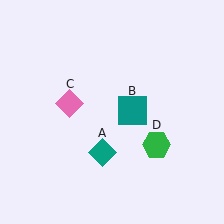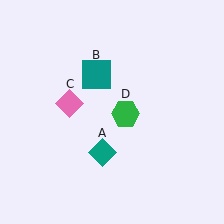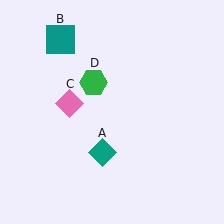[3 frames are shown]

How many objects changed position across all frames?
2 objects changed position: teal square (object B), green hexagon (object D).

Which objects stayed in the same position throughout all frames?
Teal diamond (object A) and pink diamond (object C) remained stationary.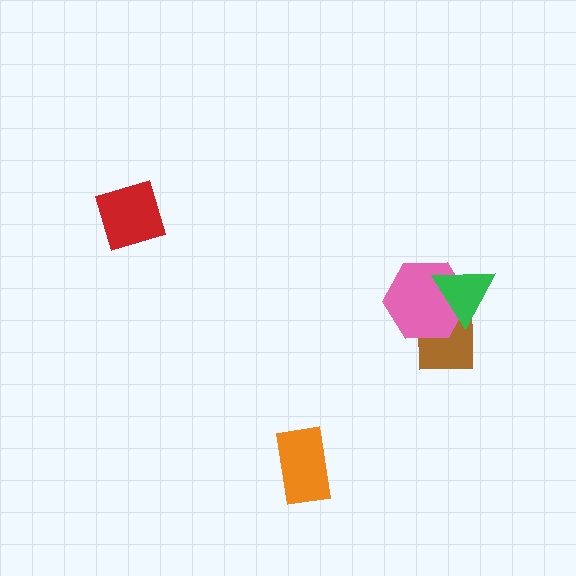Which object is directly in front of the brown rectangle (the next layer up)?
The pink hexagon is directly in front of the brown rectangle.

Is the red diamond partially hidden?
No, no other shape covers it.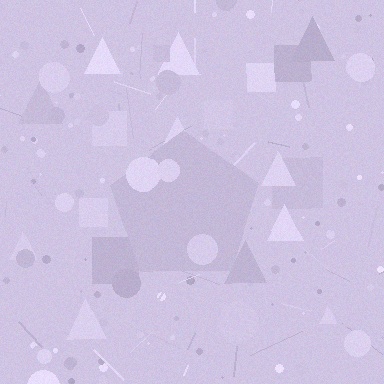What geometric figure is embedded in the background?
A pentagon is embedded in the background.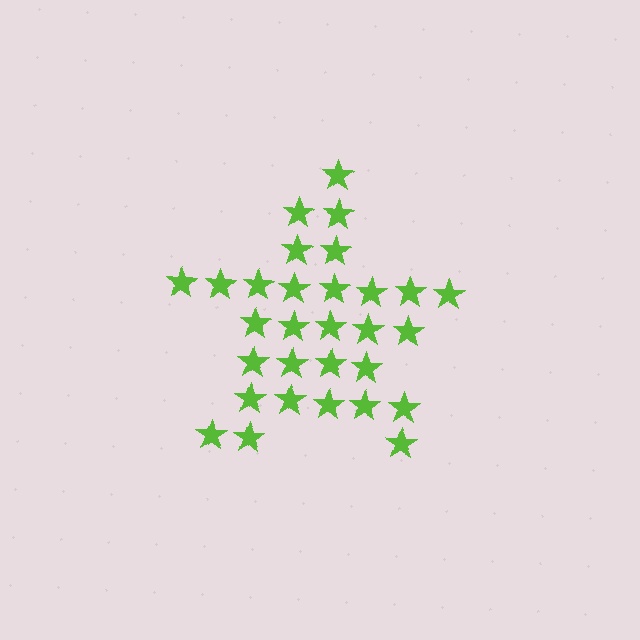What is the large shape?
The large shape is a star.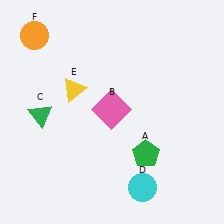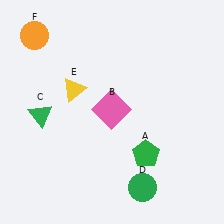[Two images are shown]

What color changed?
The circle (D) changed from cyan in Image 1 to green in Image 2.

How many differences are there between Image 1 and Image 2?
There is 1 difference between the two images.